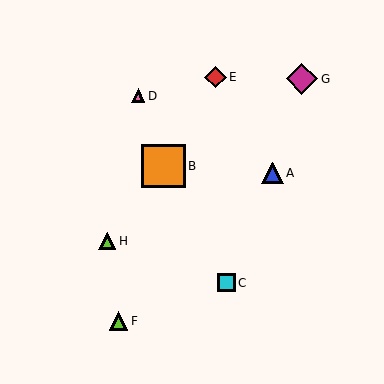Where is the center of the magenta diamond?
The center of the magenta diamond is at (302, 79).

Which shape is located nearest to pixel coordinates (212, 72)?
The red diamond (labeled E) at (215, 77) is nearest to that location.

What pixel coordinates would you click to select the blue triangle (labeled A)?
Click at (272, 173) to select the blue triangle A.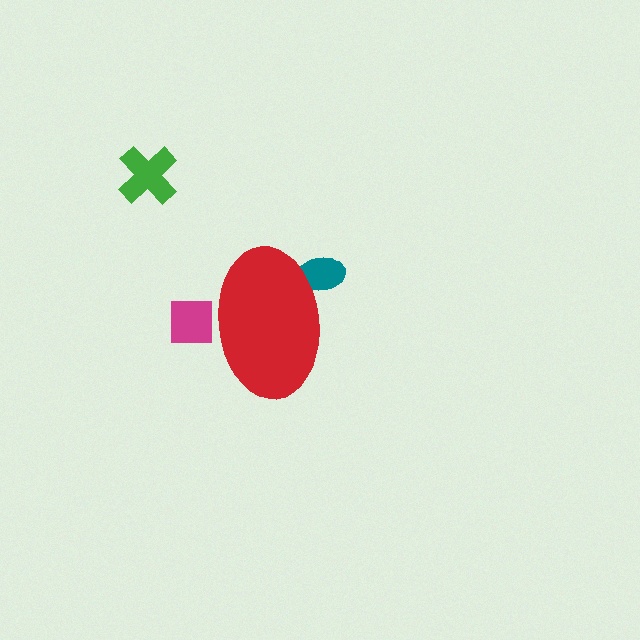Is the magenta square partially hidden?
Yes, the magenta square is partially hidden behind the red ellipse.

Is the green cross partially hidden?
No, the green cross is fully visible.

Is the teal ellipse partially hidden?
Yes, the teal ellipse is partially hidden behind the red ellipse.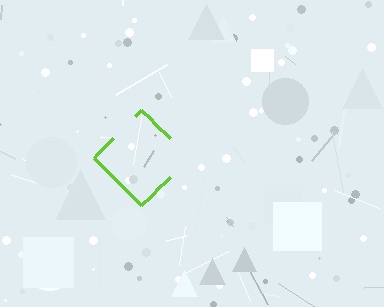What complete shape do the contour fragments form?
The contour fragments form a diamond.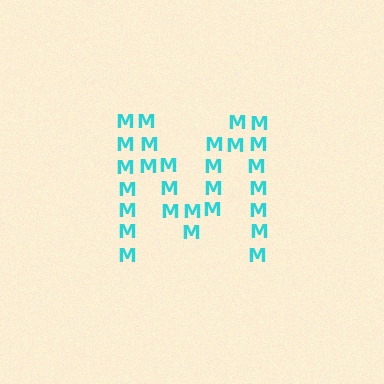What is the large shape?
The large shape is the letter M.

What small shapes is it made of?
It is made of small letter M's.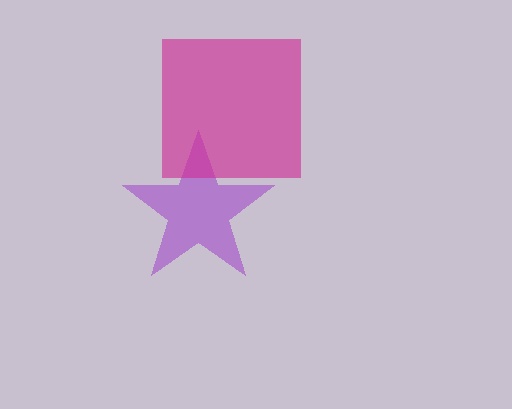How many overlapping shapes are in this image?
There are 2 overlapping shapes in the image.